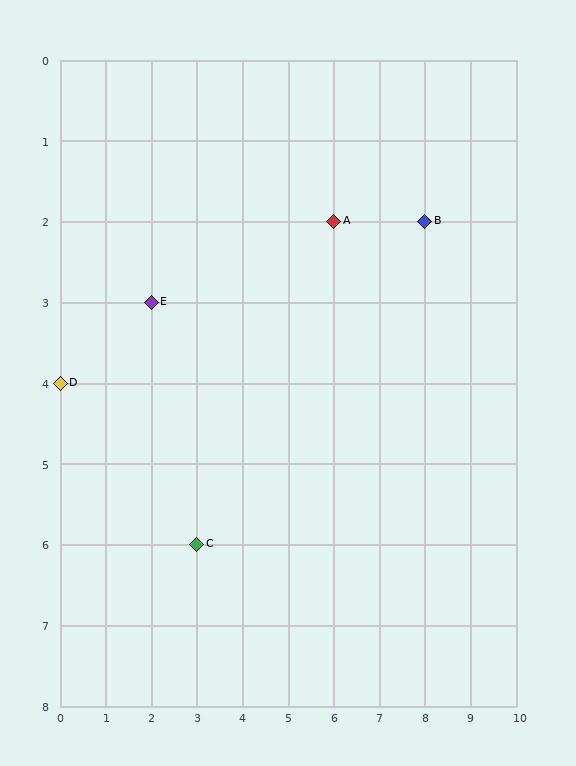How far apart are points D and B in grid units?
Points D and B are 8 columns and 2 rows apart (about 8.2 grid units diagonally).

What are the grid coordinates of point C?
Point C is at grid coordinates (3, 6).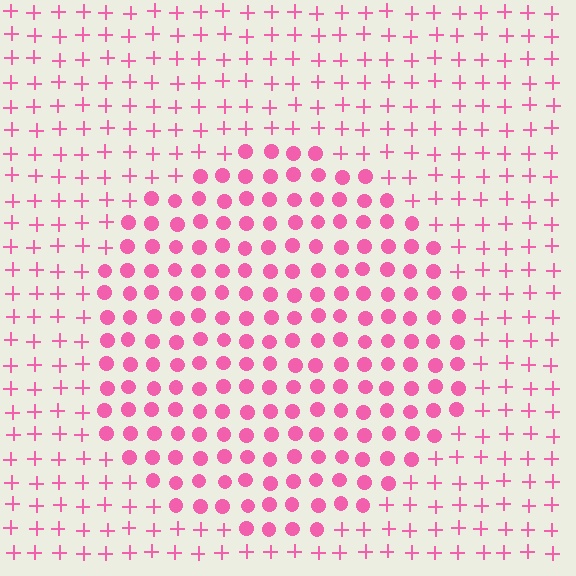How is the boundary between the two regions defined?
The boundary is defined by a change in element shape: circles inside vs. plus signs outside. All elements share the same color and spacing.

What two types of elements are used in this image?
The image uses circles inside the circle region and plus signs outside it.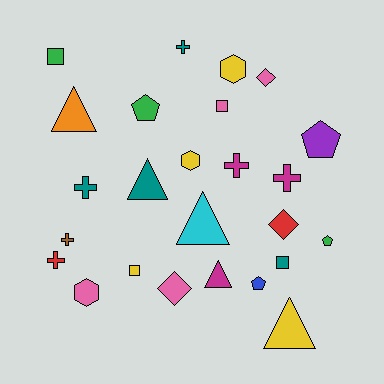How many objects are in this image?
There are 25 objects.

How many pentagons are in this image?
There are 4 pentagons.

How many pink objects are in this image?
There are 4 pink objects.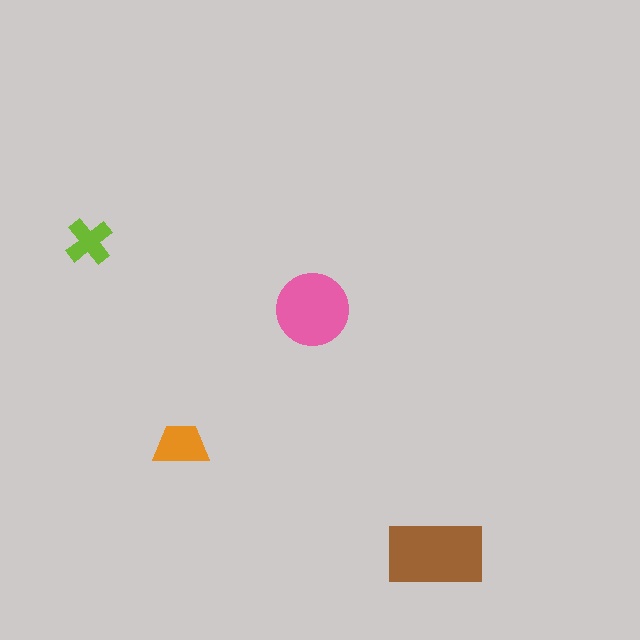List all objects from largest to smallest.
The brown rectangle, the pink circle, the orange trapezoid, the lime cross.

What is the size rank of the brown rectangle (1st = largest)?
1st.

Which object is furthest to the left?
The lime cross is leftmost.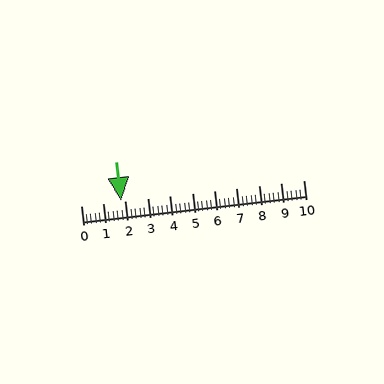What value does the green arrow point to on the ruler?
The green arrow points to approximately 1.8.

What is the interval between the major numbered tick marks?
The major tick marks are spaced 1 units apart.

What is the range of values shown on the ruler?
The ruler shows values from 0 to 10.